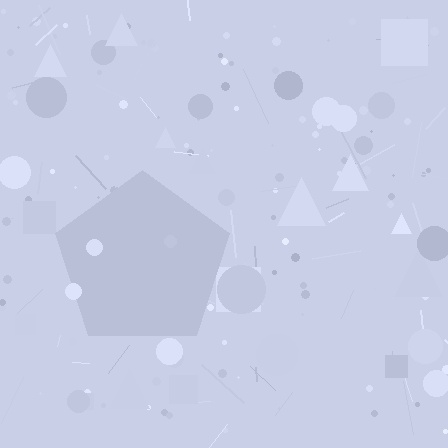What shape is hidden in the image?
A pentagon is hidden in the image.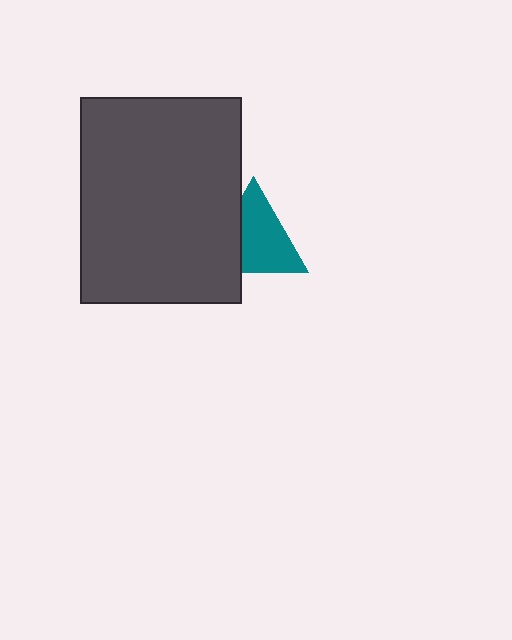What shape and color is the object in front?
The object in front is a dark gray rectangle.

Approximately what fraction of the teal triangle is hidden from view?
Roughly 31% of the teal triangle is hidden behind the dark gray rectangle.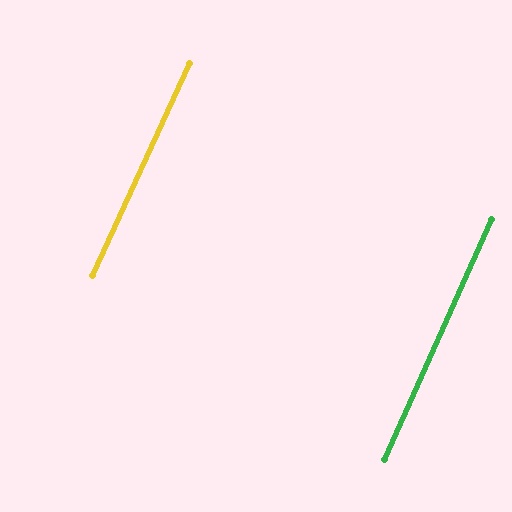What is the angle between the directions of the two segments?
Approximately 1 degree.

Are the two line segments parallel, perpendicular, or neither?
Parallel — their directions differ by only 0.6°.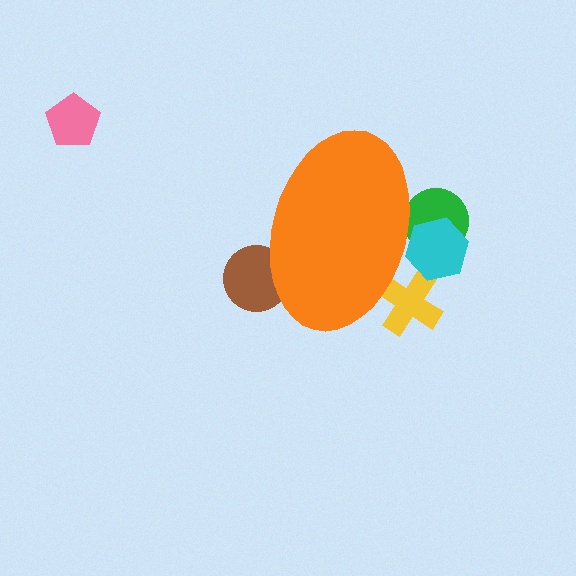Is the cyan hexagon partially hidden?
Yes, the cyan hexagon is partially hidden behind the orange ellipse.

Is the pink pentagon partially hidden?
No, the pink pentagon is fully visible.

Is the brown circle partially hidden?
Yes, the brown circle is partially hidden behind the orange ellipse.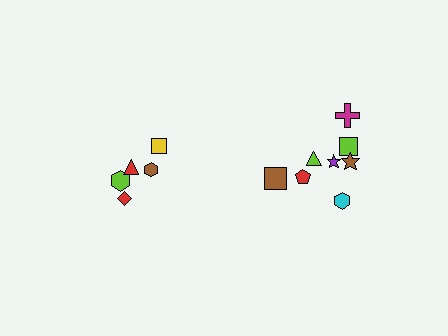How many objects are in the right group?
There are 8 objects.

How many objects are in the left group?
There are 5 objects.